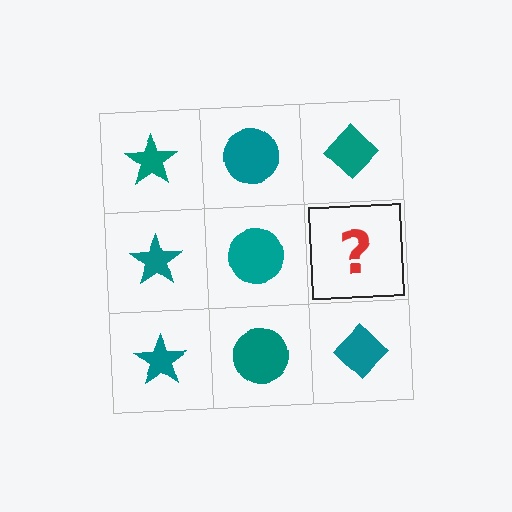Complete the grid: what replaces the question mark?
The question mark should be replaced with a teal diamond.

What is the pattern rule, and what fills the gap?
The rule is that each column has a consistent shape. The gap should be filled with a teal diamond.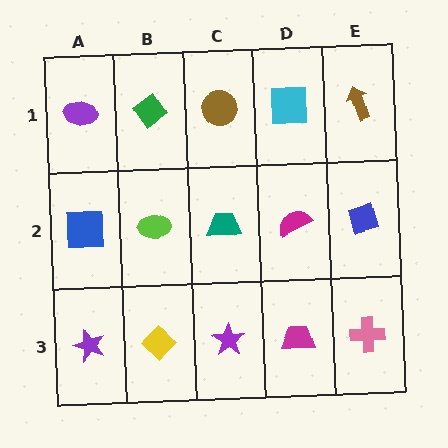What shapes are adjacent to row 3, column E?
A blue diamond (row 2, column E), a magenta trapezoid (row 3, column D).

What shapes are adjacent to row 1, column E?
A blue diamond (row 2, column E), a cyan square (row 1, column D).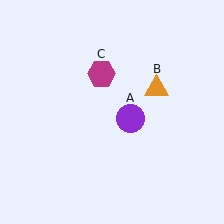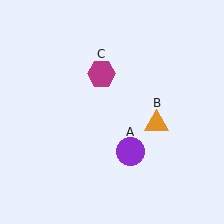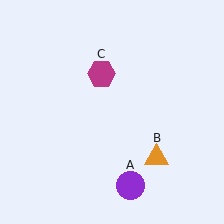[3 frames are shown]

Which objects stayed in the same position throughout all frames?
Magenta hexagon (object C) remained stationary.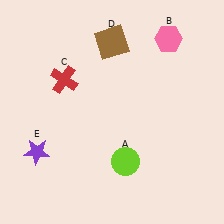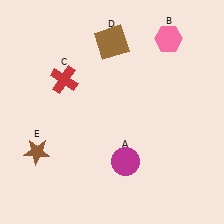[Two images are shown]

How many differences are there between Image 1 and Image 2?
There are 2 differences between the two images.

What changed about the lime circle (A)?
In Image 1, A is lime. In Image 2, it changed to magenta.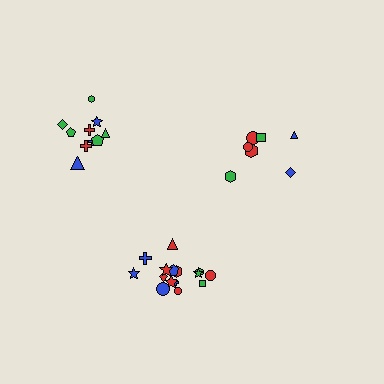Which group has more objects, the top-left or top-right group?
The top-left group.